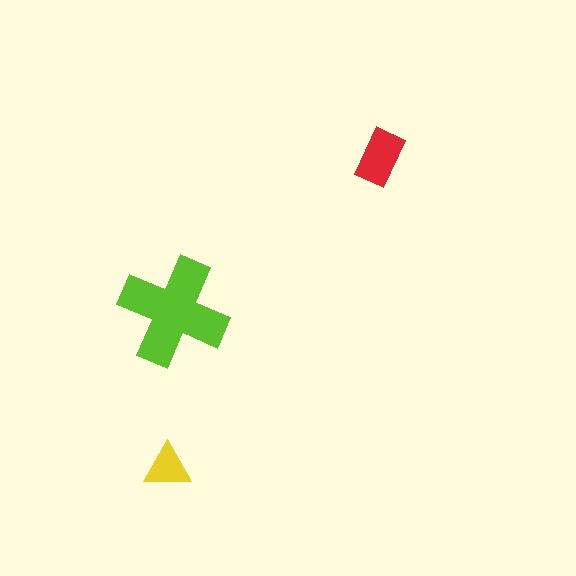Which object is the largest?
The lime cross.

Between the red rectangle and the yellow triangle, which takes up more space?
The red rectangle.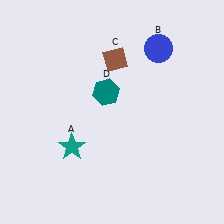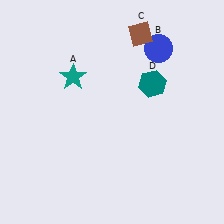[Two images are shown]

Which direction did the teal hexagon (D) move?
The teal hexagon (D) moved right.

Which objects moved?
The objects that moved are: the teal star (A), the brown diamond (C), the teal hexagon (D).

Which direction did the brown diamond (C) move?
The brown diamond (C) moved up.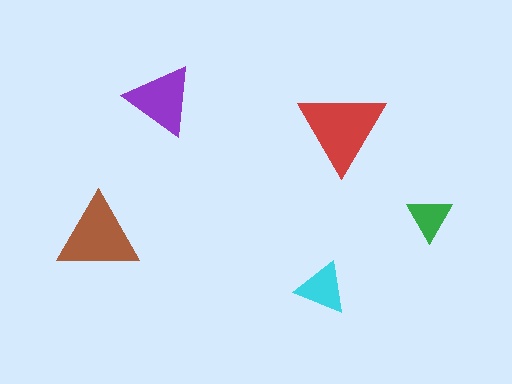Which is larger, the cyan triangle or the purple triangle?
The purple one.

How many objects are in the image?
There are 5 objects in the image.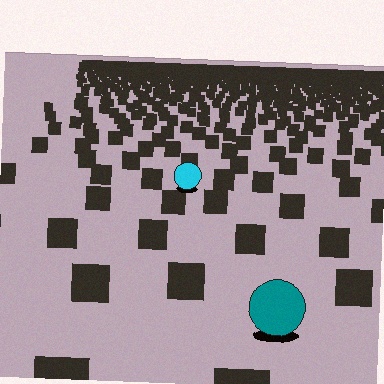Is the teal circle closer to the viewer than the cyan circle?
Yes. The teal circle is closer — you can tell from the texture gradient: the ground texture is coarser near it.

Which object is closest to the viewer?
The teal circle is closest. The texture marks near it are larger and more spread out.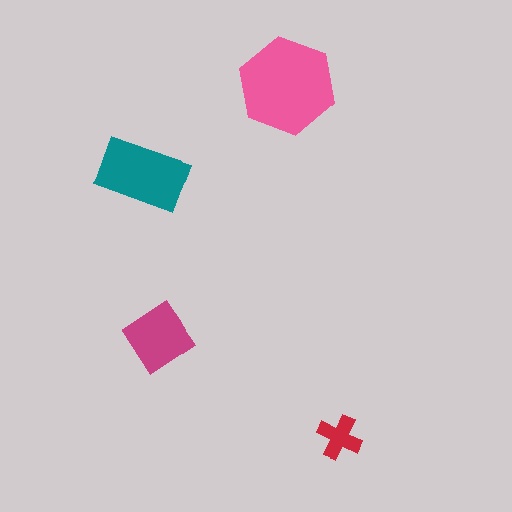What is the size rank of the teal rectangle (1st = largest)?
2nd.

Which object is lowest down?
The red cross is bottommost.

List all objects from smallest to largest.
The red cross, the magenta diamond, the teal rectangle, the pink hexagon.